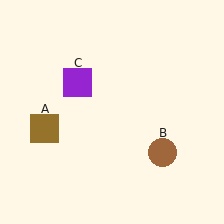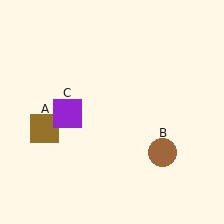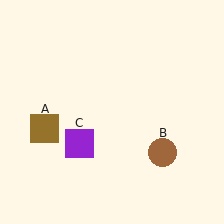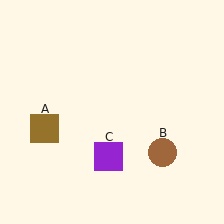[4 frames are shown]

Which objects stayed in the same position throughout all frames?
Brown square (object A) and brown circle (object B) remained stationary.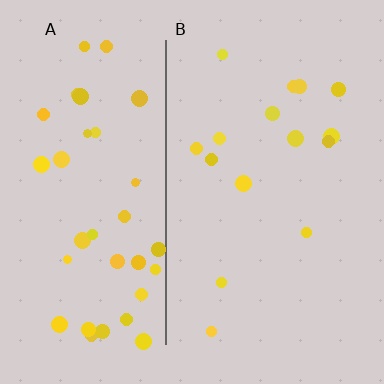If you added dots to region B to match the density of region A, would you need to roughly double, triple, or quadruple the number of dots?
Approximately double.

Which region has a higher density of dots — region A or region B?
A (the left).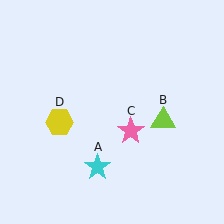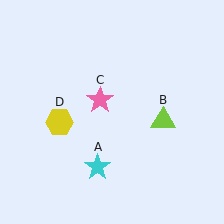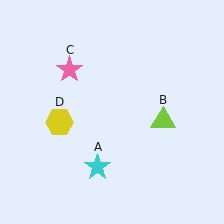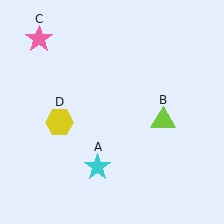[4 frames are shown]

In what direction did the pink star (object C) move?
The pink star (object C) moved up and to the left.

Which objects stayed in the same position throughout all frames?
Cyan star (object A) and lime triangle (object B) and yellow hexagon (object D) remained stationary.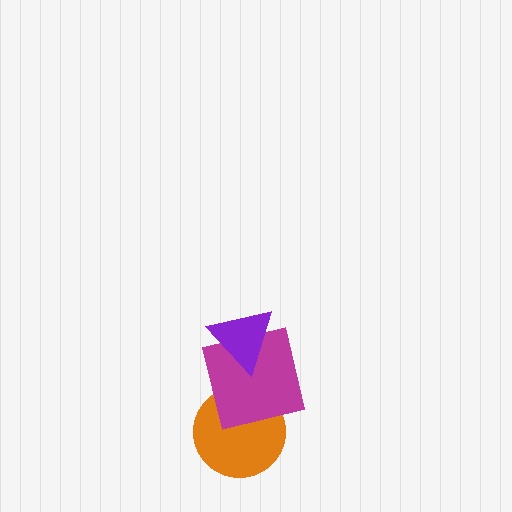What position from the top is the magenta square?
The magenta square is 2nd from the top.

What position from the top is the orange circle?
The orange circle is 3rd from the top.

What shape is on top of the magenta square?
The purple triangle is on top of the magenta square.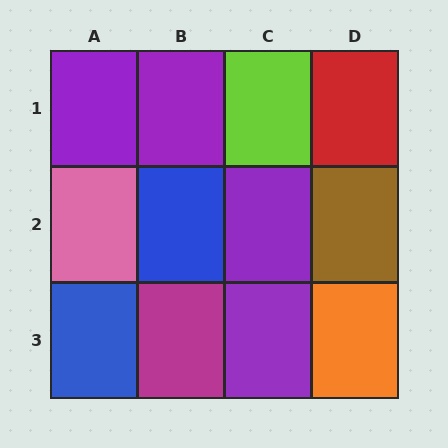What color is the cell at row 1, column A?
Purple.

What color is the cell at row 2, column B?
Blue.